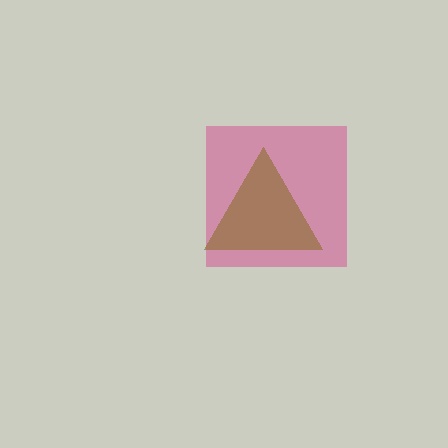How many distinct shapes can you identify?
There are 2 distinct shapes: a magenta square, a brown triangle.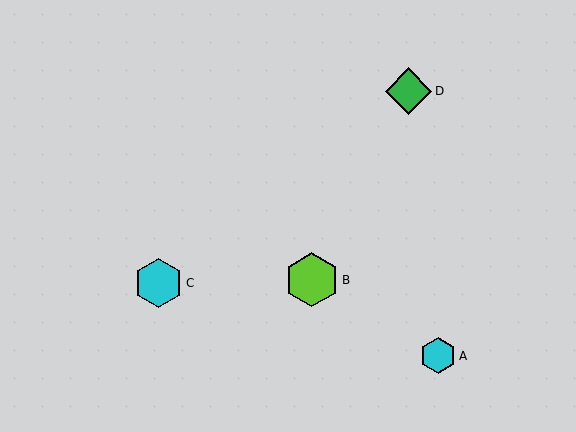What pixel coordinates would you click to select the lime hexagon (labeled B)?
Click at (312, 280) to select the lime hexagon B.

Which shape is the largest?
The lime hexagon (labeled B) is the largest.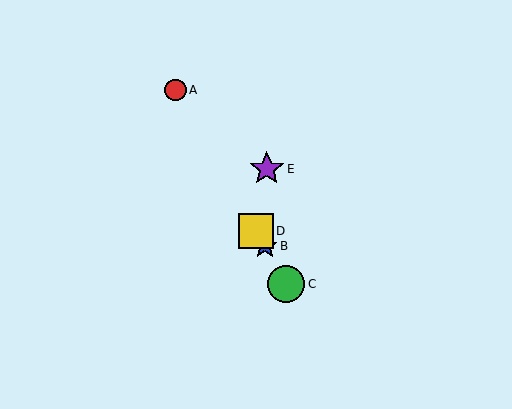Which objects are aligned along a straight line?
Objects A, B, C, D are aligned along a straight line.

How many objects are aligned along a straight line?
4 objects (A, B, C, D) are aligned along a straight line.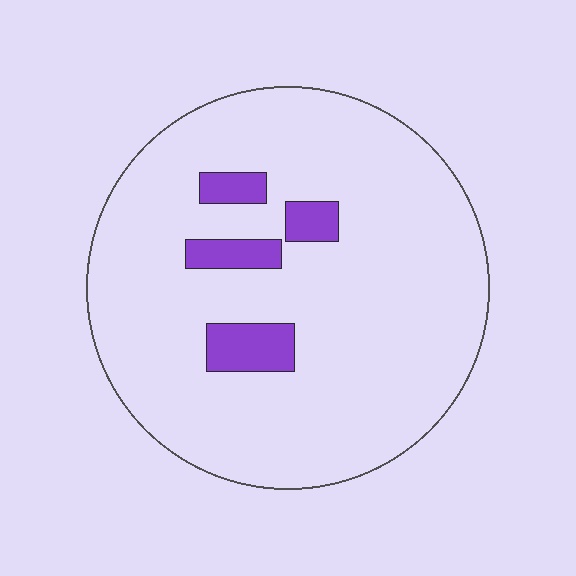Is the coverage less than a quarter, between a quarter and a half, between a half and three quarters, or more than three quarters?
Less than a quarter.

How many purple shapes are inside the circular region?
4.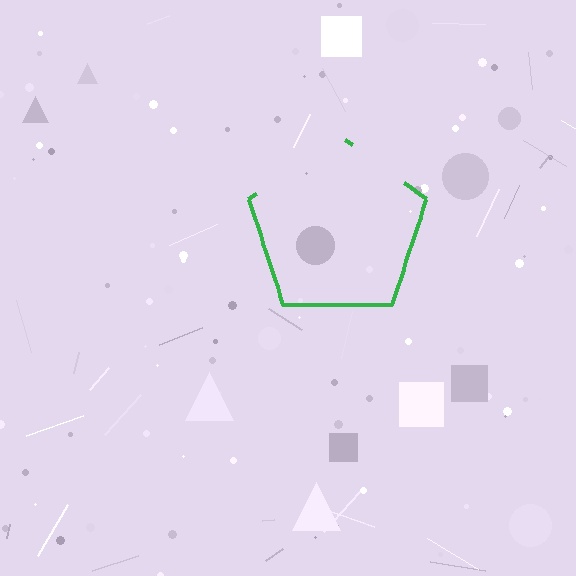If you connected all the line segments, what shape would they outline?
They would outline a pentagon.